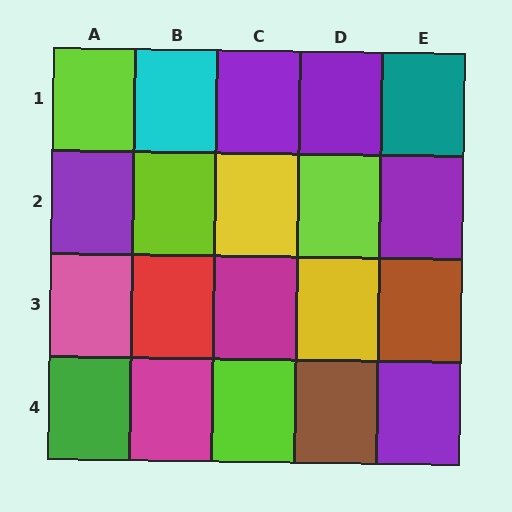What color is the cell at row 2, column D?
Lime.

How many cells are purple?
5 cells are purple.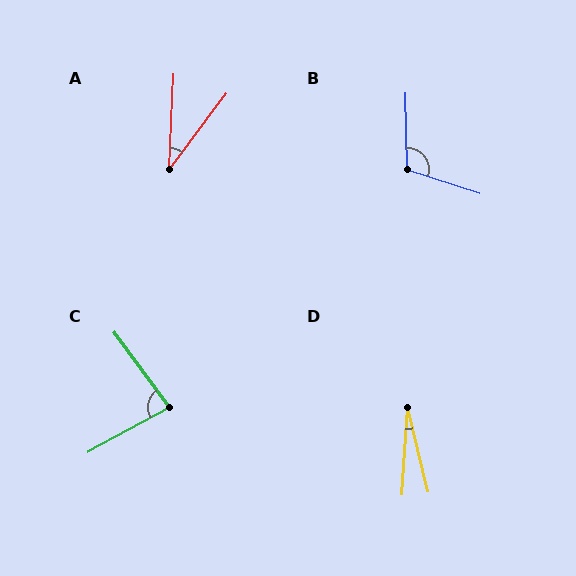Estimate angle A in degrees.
Approximately 34 degrees.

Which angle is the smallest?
D, at approximately 17 degrees.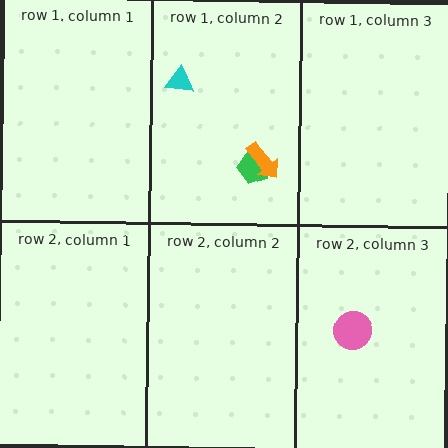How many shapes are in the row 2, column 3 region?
1.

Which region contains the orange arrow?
The row 1, column 2 region.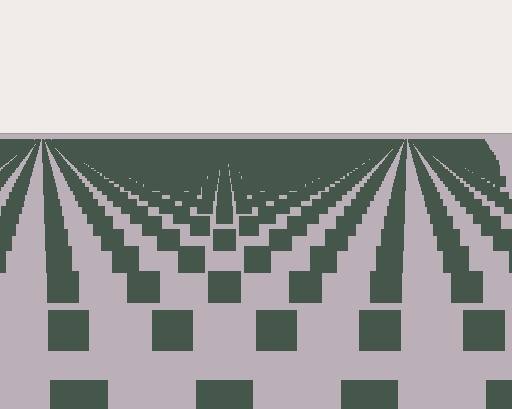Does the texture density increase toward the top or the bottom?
Density increases toward the top.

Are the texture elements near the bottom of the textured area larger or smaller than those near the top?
Larger. Near the bottom, elements are closer to the viewer and appear at a bigger on-screen size.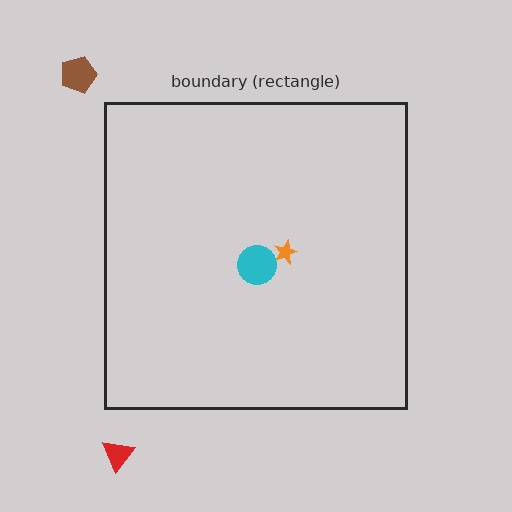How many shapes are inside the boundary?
2 inside, 2 outside.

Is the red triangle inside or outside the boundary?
Outside.